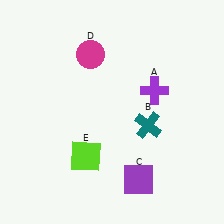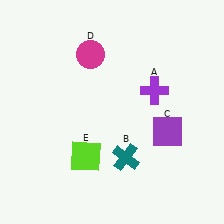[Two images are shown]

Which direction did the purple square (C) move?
The purple square (C) moved up.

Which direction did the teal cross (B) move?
The teal cross (B) moved down.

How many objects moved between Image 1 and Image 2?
2 objects moved between the two images.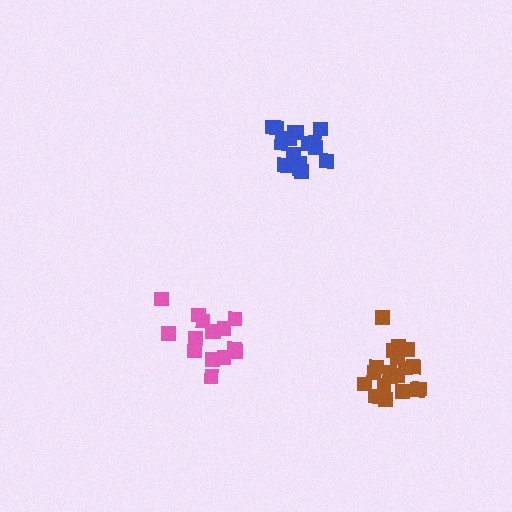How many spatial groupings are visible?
There are 3 spatial groupings.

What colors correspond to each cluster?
The clusters are colored: blue, pink, brown.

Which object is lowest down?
The brown cluster is bottommost.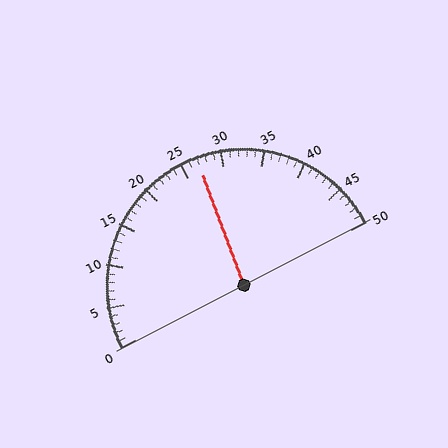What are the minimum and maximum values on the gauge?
The gauge ranges from 0 to 50.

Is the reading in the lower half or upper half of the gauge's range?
The reading is in the upper half of the range (0 to 50).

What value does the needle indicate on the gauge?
The needle indicates approximately 27.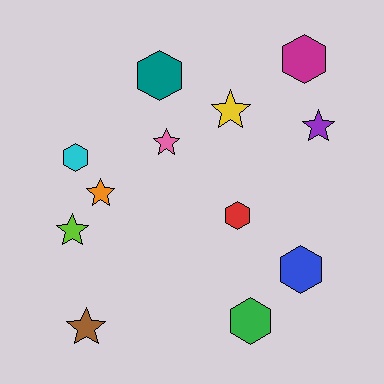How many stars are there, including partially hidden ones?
There are 6 stars.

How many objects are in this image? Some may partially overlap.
There are 12 objects.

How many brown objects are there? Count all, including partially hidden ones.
There is 1 brown object.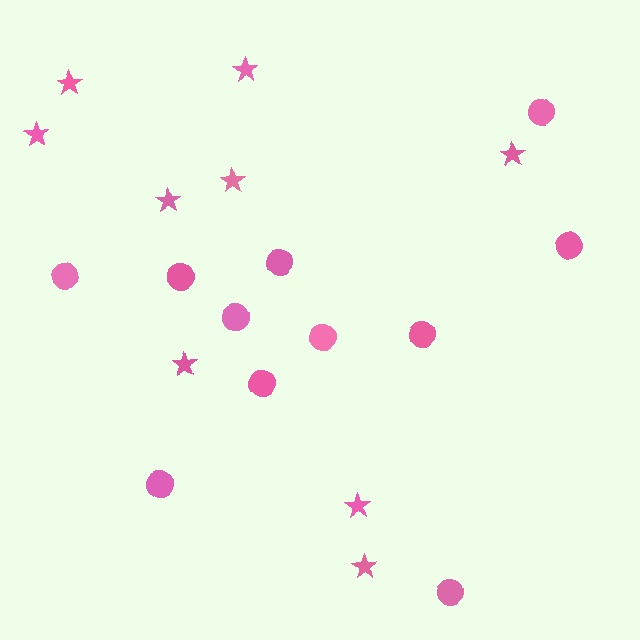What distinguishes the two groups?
There are 2 groups: one group of circles (11) and one group of stars (9).